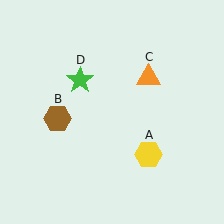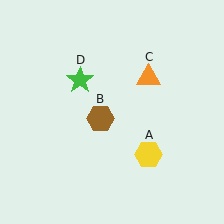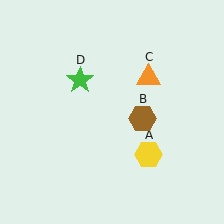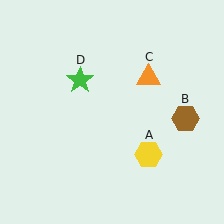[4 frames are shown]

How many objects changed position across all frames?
1 object changed position: brown hexagon (object B).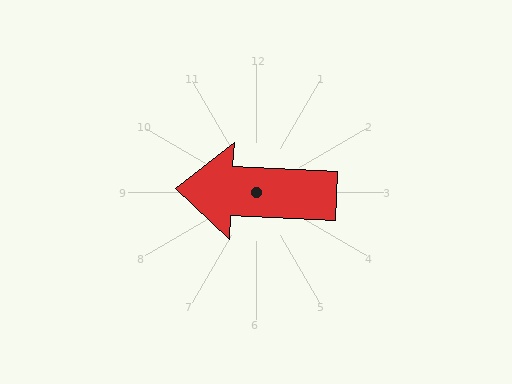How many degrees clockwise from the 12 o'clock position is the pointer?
Approximately 273 degrees.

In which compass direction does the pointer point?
West.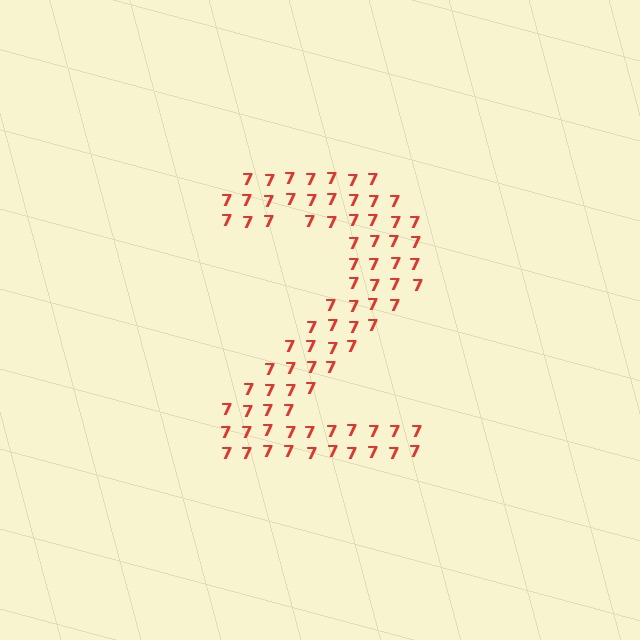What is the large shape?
The large shape is the digit 2.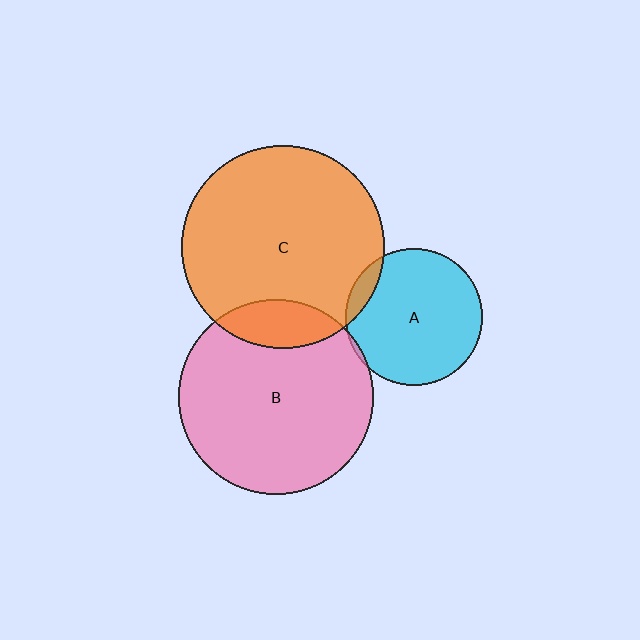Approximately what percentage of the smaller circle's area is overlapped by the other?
Approximately 5%.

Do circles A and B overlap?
Yes.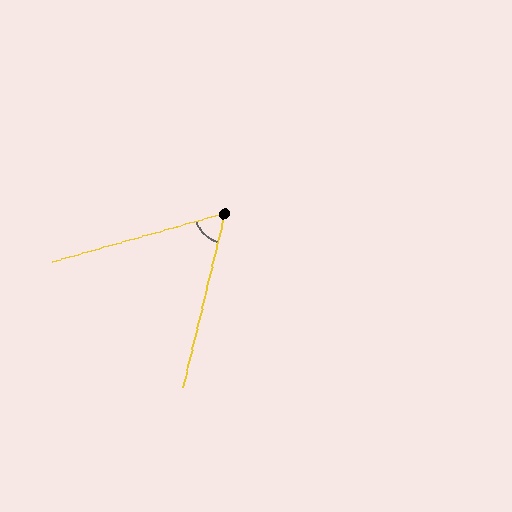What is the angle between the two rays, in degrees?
Approximately 61 degrees.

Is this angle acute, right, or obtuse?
It is acute.